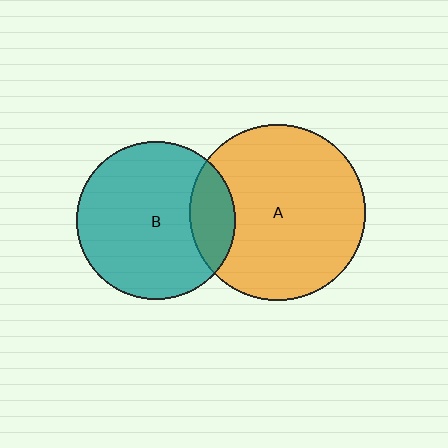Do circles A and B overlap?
Yes.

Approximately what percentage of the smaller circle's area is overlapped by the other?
Approximately 20%.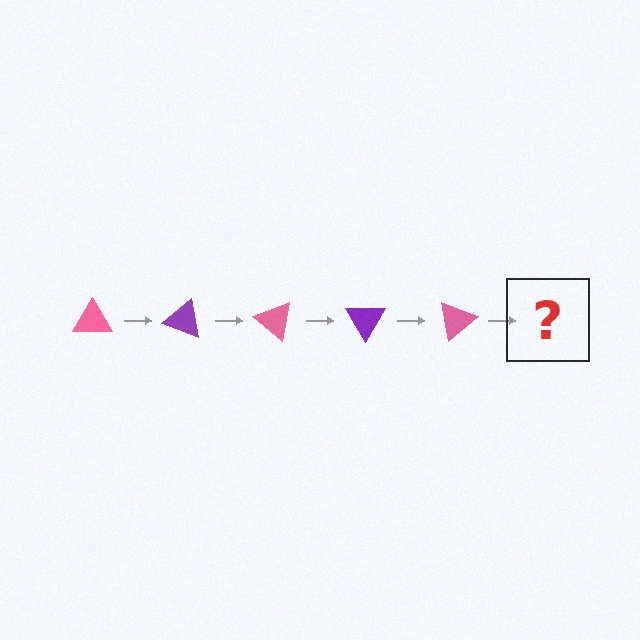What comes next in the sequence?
The next element should be a purple triangle, rotated 100 degrees from the start.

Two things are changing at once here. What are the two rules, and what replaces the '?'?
The two rules are that it rotates 20 degrees each step and the color cycles through pink and purple. The '?' should be a purple triangle, rotated 100 degrees from the start.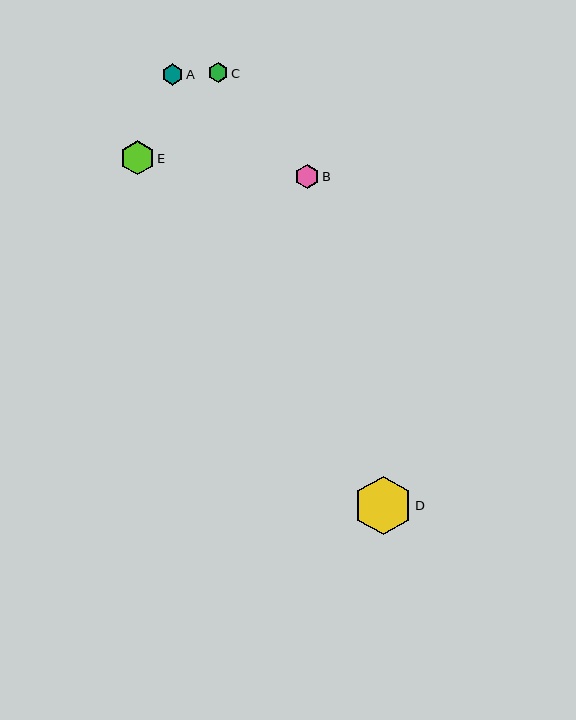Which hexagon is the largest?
Hexagon D is the largest with a size of approximately 59 pixels.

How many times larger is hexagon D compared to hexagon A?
Hexagon D is approximately 2.8 times the size of hexagon A.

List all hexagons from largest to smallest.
From largest to smallest: D, E, B, A, C.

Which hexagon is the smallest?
Hexagon C is the smallest with a size of approximately 20 pixels.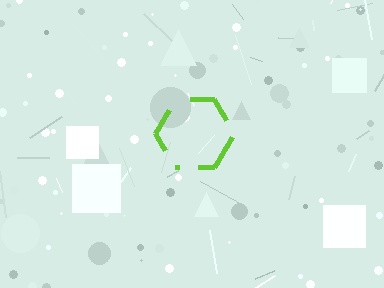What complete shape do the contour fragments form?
The contour fragments form a hexagon.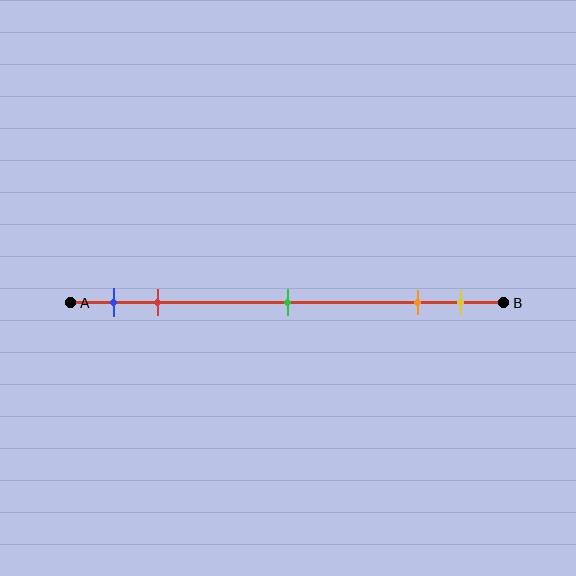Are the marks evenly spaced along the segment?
No, the marks are not evenly spaced.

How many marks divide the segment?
There are 5 marks dividing the segment.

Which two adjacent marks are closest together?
The orange and yellow marks are the closest adjacent pair.